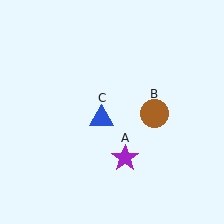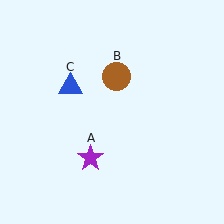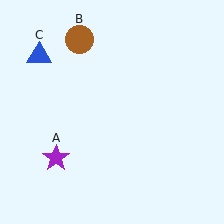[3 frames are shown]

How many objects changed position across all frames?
3 objects changed position: purple star (object A), brown circle (object B), blue triangle (object C).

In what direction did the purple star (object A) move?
The purple star (object A) moved left.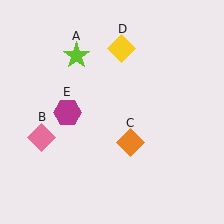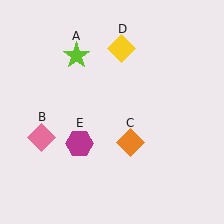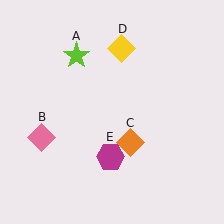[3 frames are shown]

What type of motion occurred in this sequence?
The magenta hexagon (object E) rotated counterclockwise around the center of the scene.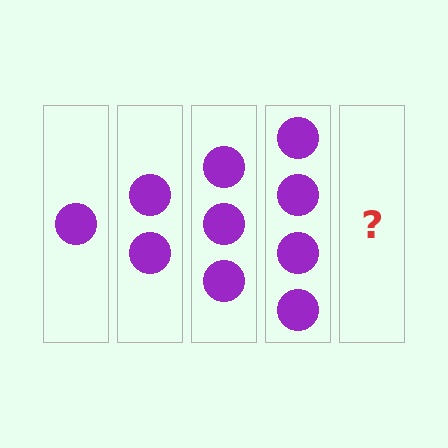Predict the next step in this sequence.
The next step is 5 circles.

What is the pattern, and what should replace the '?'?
The pattern is that each step adds one more circle. The '?' should be 5 circles.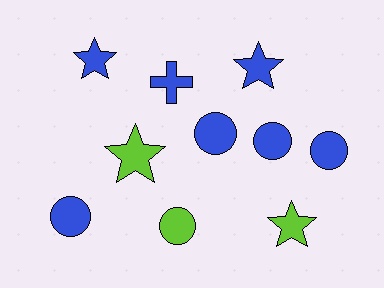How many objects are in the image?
There are 10 objects.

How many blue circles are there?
There are 4 blue circles.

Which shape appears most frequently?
Circle, with 5 objects.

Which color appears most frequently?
Blue, with 7 objects.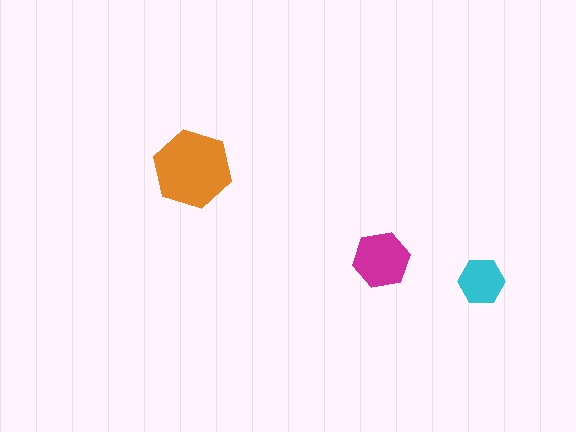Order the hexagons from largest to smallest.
the orange one, the magenta one, the cyan one.